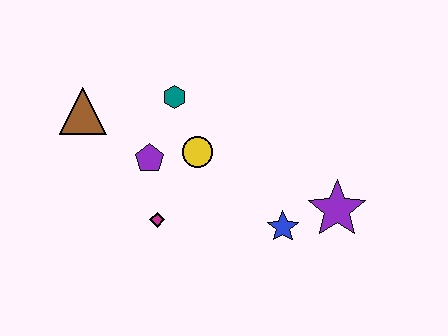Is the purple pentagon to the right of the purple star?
No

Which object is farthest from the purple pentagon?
The purple star is farthest from the purple pentagon.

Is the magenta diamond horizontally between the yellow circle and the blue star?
No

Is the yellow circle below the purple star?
No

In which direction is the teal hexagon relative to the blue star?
The teal hexagon is above the blue star.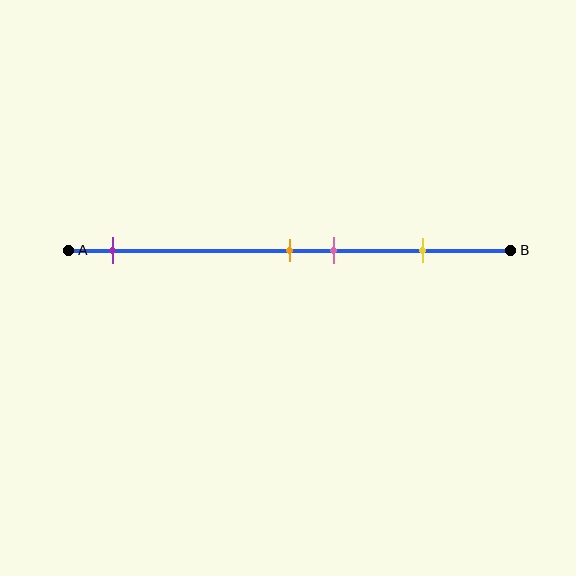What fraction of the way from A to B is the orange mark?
The orange mark is approximately 50% (0.5) of the way from A to B.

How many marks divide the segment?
There are 4 marks dividing the segment.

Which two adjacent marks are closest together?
The orange and pink marks are the closest adjacent pair.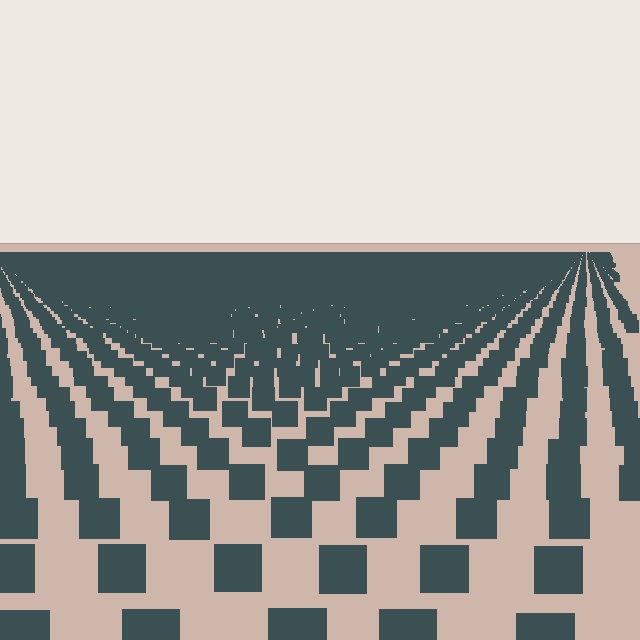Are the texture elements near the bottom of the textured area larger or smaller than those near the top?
Larger. Near the bottom, elements are closer to the viewer and appear at a bigger on-screen size.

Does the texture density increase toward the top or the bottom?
Density increases toward the top.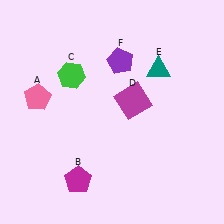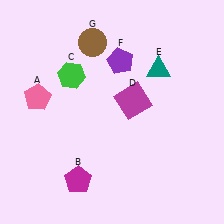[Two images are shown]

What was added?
A brown circle (G) was added in Image 2.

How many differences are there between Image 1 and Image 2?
There is 1 difference between the two images.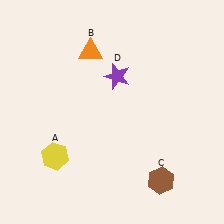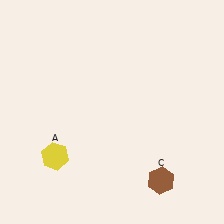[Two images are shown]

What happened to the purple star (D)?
The purple star (D) was removed in Image 2. It was in the top-right area of Image 1.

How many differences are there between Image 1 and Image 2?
There are 2 differences between the two images.